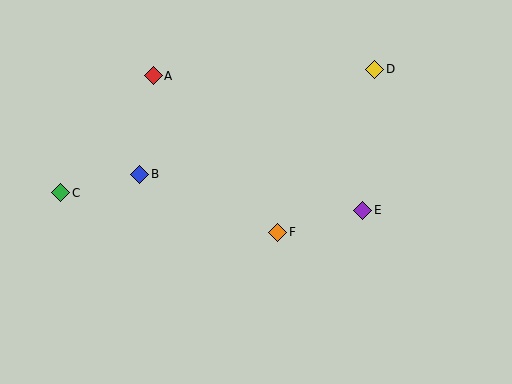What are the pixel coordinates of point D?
Point D is at (375, 69).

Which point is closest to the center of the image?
Point F at (278, 232) is closest to the center.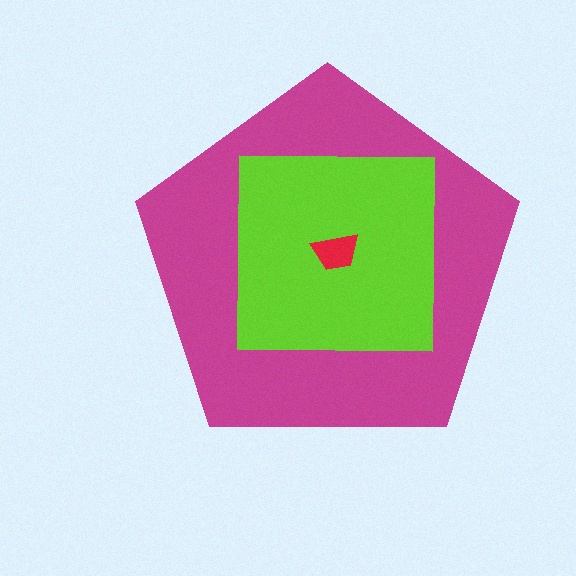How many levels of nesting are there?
3.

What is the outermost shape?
The magenta pentagon.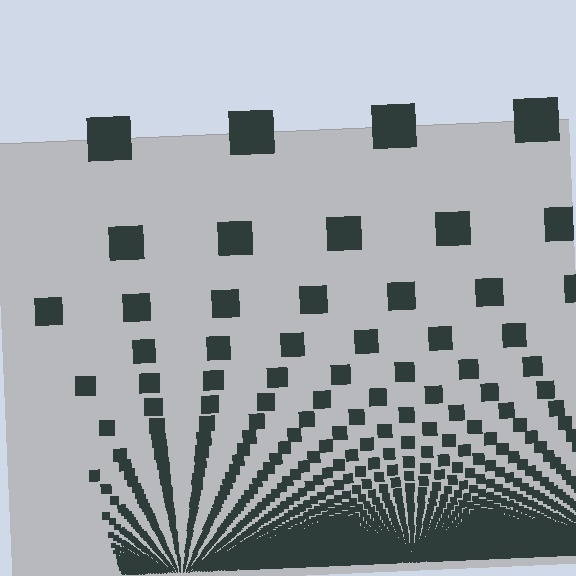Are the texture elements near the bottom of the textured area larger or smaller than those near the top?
Smaller. The gradient is inverted — elements near the bottom are smaller and denser.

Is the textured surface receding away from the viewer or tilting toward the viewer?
The surface appears to tilt toward the viewer. Texture elements get larger and sparser toward the top.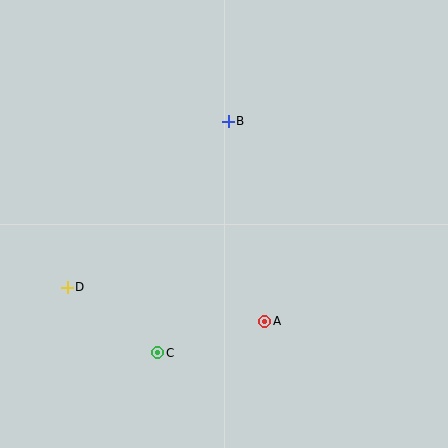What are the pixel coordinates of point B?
Point B is at (228, 121).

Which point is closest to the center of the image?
Point B at (228, 121) is closest to the center.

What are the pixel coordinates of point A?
Point A is at (265, 321).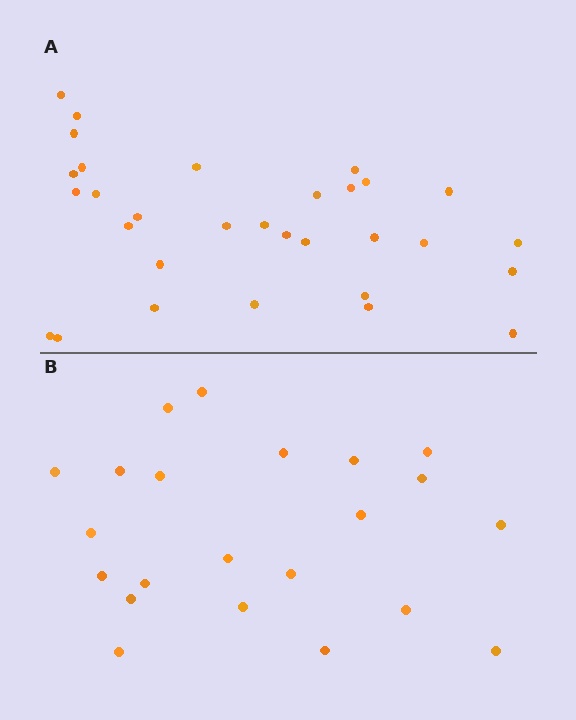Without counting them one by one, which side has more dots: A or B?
Region A (the top region) has more dots.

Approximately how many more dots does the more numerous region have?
Region A has roughly 8 or so more dots than region B.